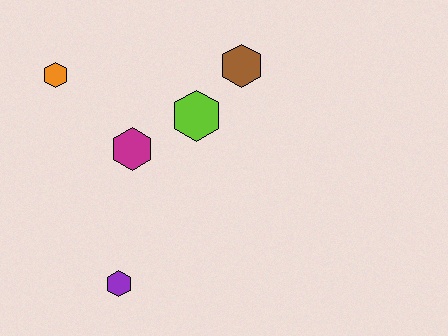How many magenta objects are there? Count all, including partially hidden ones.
There is 1 magenta object.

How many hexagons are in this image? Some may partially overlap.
There are 5 hexagons.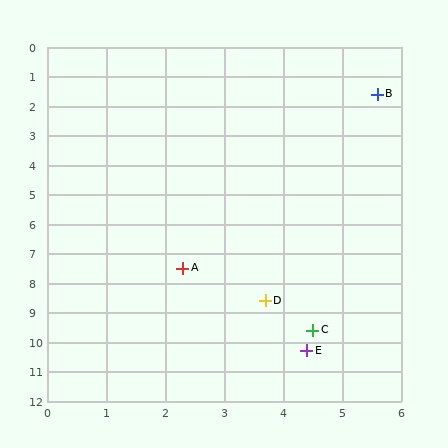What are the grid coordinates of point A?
Point A is at approximately (2.3, 7.5).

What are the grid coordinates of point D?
Point D is at approximately (3.7, 8.6).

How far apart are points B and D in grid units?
Points B and D are about 7.3 grid units apart.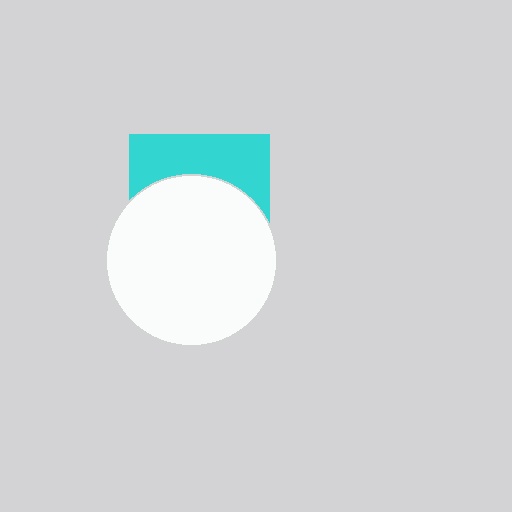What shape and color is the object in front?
The object in front is a white circle.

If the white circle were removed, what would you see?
You would see the complete cyan square.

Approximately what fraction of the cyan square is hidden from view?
Roughly 63% of the cyan square is hidden behind the white circle.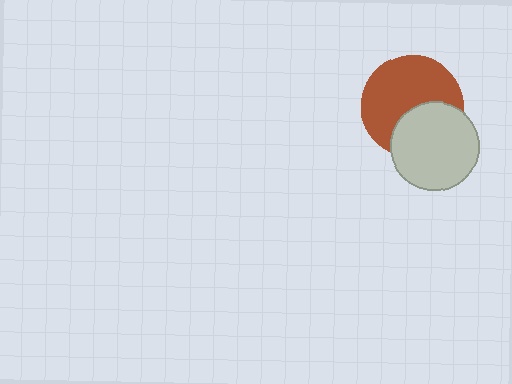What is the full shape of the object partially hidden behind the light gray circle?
The partially hidden object is a brown circle.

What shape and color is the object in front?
The object in front is a light gray circle.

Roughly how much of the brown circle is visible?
About half of it is visible (roughly 64%).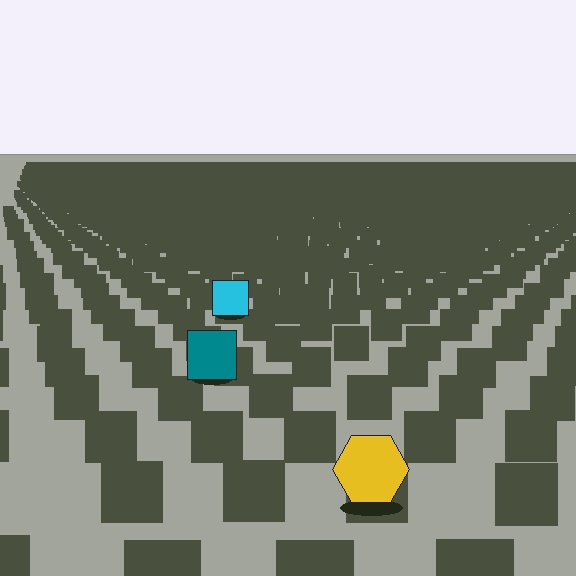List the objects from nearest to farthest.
From nearest to farthest: the yellow hexagon, the teal square, the cyan square.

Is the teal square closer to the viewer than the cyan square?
Yes. The teal square is closer — you can tell from the texture gradient: the ground texture is coarser near it.